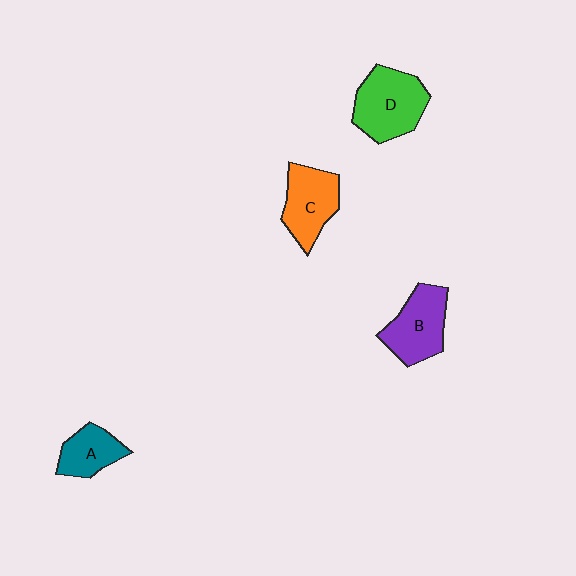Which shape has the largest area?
Shape D (green).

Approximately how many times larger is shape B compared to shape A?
Approximately 1.4 times.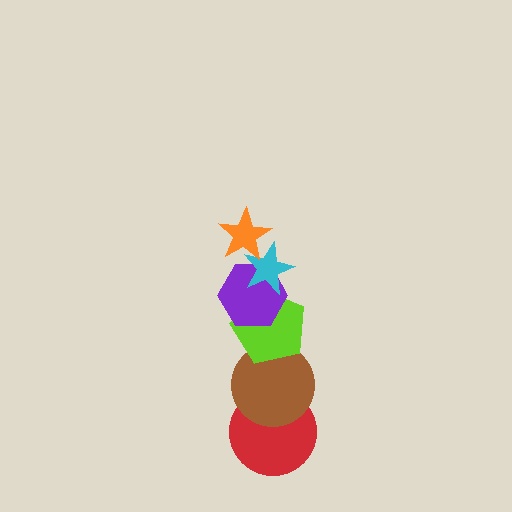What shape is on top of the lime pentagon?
The purple hexagon is on top of the lime pentagon.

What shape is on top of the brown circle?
The lime pentagon is on top of the brown circle.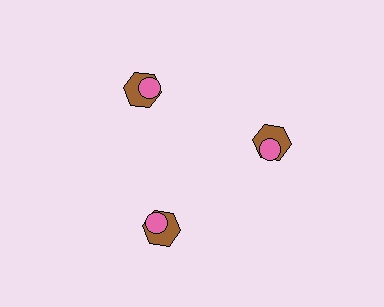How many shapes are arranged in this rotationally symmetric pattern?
There are 6 shapes, arranged in 3 groups of 2.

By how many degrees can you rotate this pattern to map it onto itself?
The pattern maps onto itself every 120 degrees of rotation.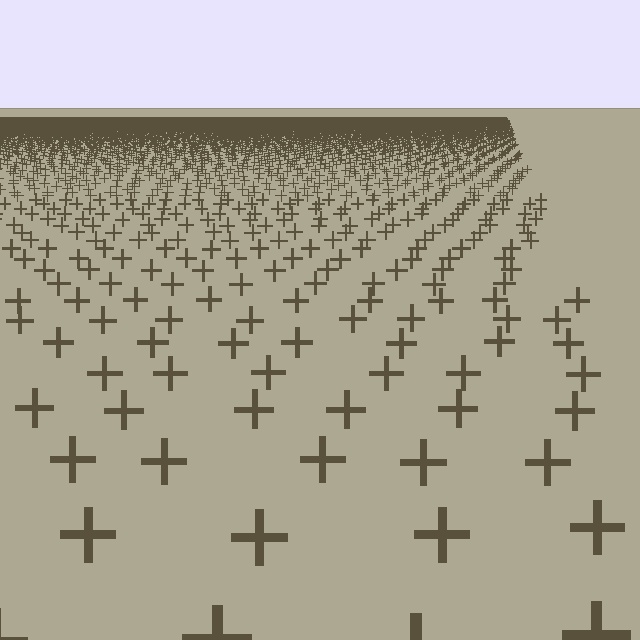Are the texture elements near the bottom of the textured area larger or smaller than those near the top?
Larger. Near the bottom, elements are closer to the viewer and appear at a bigger on-screen size.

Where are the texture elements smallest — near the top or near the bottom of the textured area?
Near the top.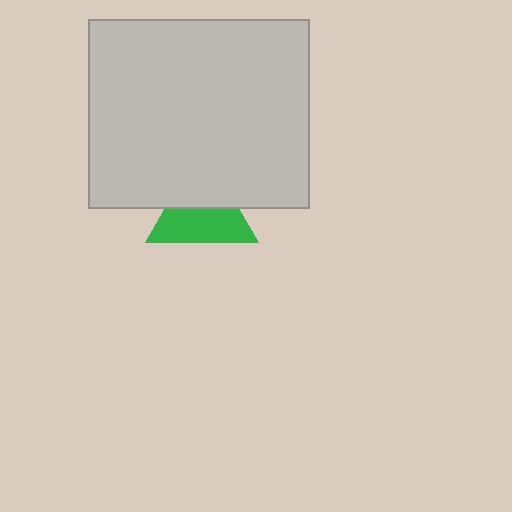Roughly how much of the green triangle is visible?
About half of it is visible (roughly 57%).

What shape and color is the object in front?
The object in front is a light gray rectangle.